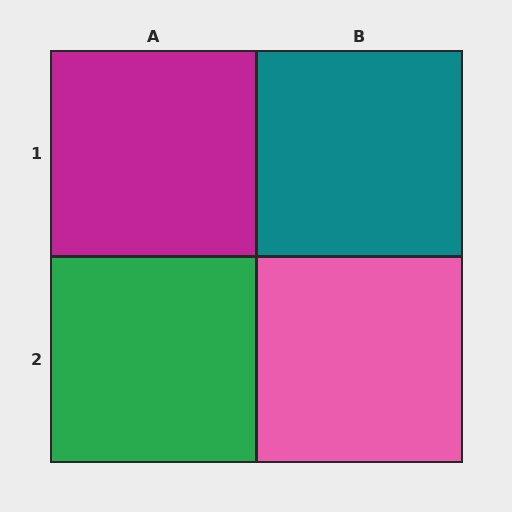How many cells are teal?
1 cell is teal.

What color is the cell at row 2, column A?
Green.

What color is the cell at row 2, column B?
Pink.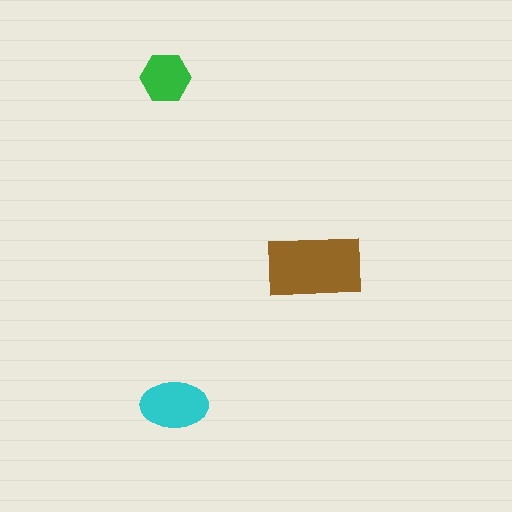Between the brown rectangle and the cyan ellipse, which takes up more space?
The brown rectangle.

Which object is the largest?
The brown rectangle.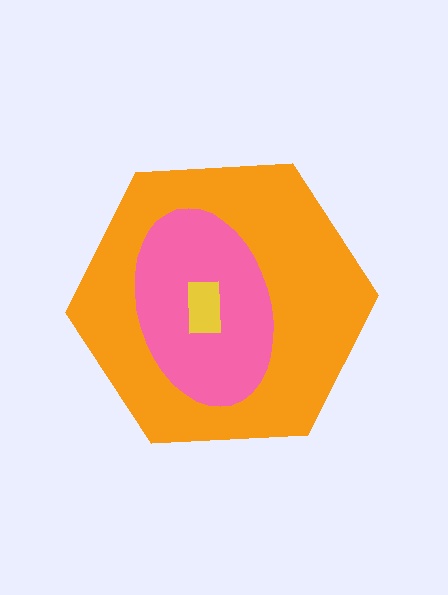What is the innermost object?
The yellow rectangle.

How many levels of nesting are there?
3.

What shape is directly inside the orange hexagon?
The pink ellipse.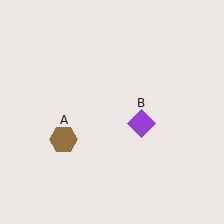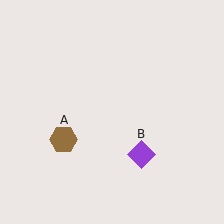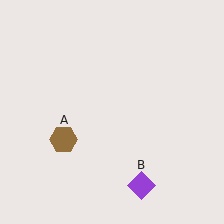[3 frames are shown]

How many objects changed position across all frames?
1 object changed position: purple diamond (object B).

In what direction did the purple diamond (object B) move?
The purple diamond (object B) moved down.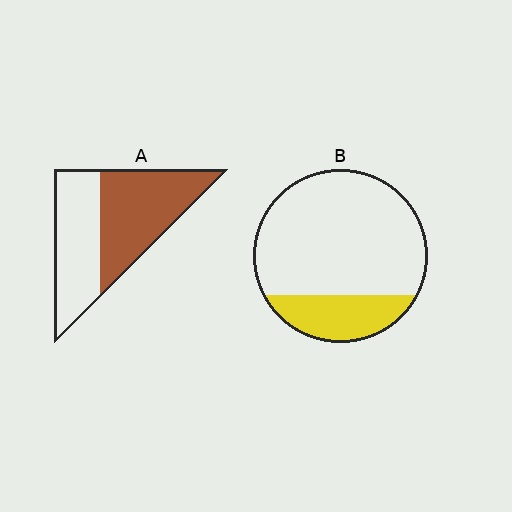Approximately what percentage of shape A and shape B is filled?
A is approximately 55% and B is approximately 20%.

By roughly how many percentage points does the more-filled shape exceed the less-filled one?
By roughly 30 percentage points (A over B).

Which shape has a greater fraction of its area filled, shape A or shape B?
Shape A.